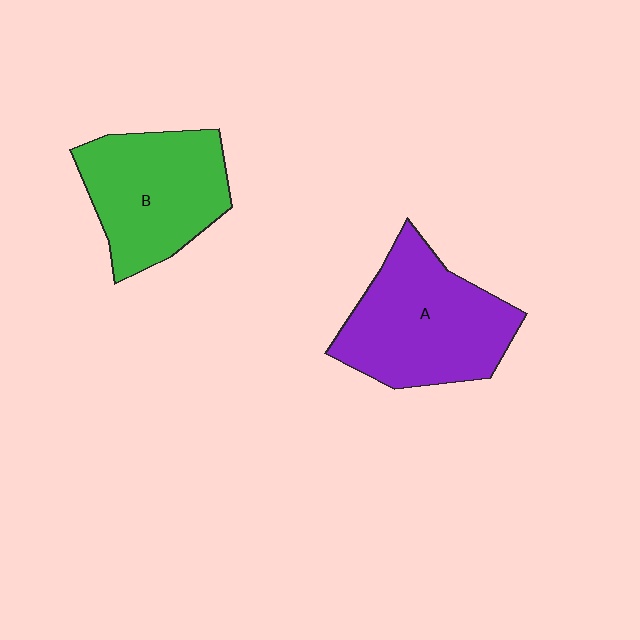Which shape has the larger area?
Shape A (purple).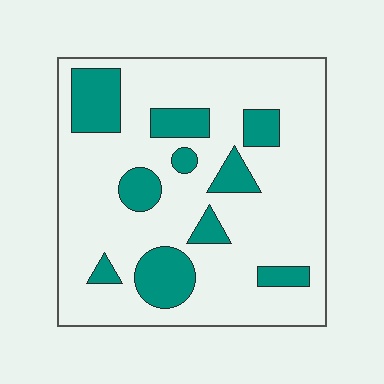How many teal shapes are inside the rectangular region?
10.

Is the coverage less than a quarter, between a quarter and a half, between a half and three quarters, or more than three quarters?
Less than a quarter.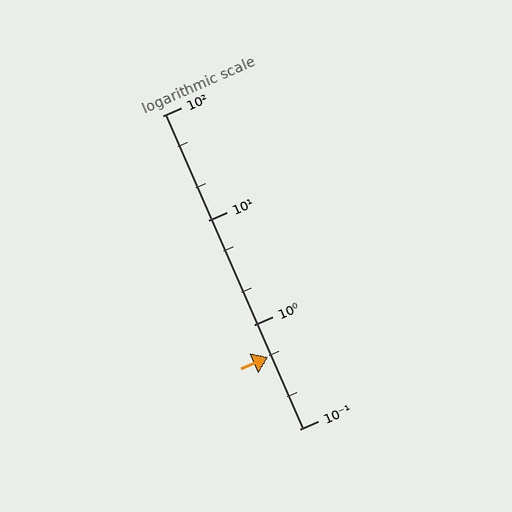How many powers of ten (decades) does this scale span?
The scale spans 3 decades, from 0.1 to 100.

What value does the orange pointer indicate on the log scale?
The pointer indicates approximately 0.49.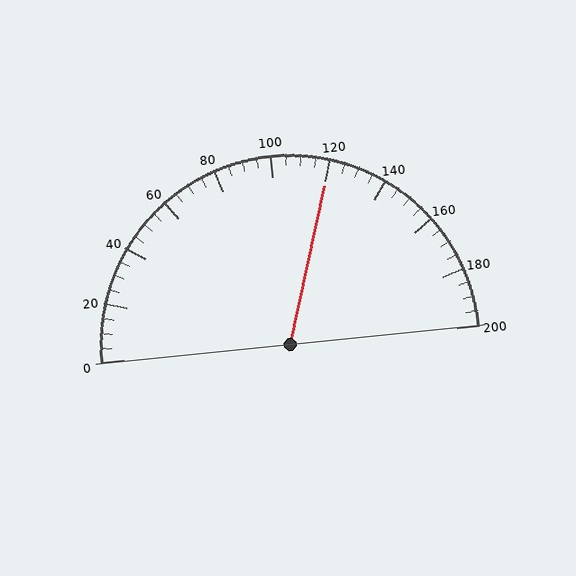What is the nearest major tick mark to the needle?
The nearest major tick mark is 120.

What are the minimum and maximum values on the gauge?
The gauge ranges from 0 to 200.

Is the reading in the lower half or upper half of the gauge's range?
The reading is in the upper half of the range (0 to 200).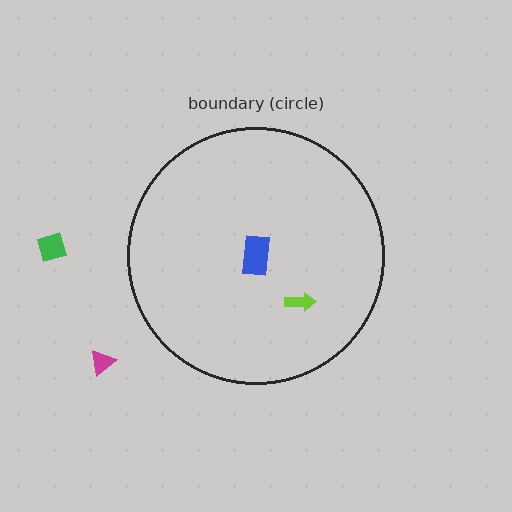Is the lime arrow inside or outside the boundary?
Inside.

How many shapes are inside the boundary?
2 inside, 2 outside.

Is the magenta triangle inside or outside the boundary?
Outside.